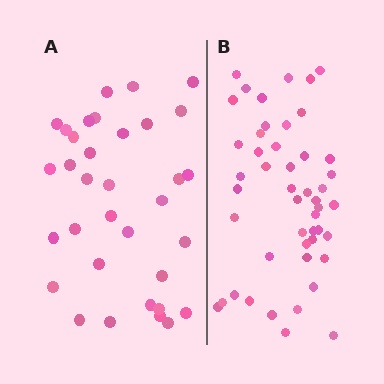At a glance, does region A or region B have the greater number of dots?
Region B (the right region) has more dots.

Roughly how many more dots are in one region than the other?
Region B has approximately 15 more dots than region A.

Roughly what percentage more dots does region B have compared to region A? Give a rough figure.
About 40% more.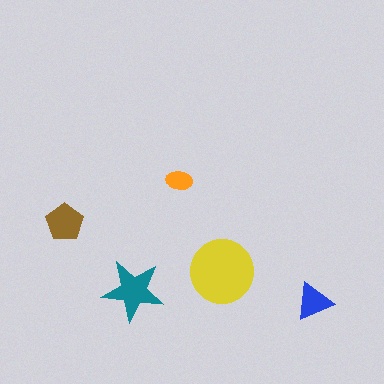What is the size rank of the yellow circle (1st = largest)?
1st.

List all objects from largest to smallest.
The yellow circle, the teal star, the brown pentagon, the blue triangle, the orange ellipse.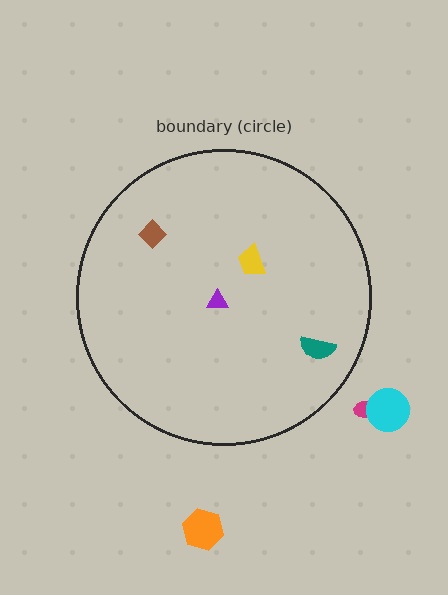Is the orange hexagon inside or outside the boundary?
Outside.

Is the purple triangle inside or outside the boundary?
Inside.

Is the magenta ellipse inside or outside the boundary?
Outside.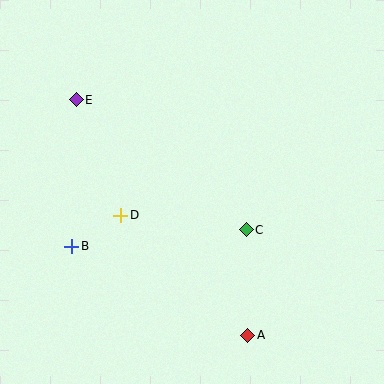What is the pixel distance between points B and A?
The distance between B and A is 198 pixels.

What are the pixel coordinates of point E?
Point E is at (76, 100).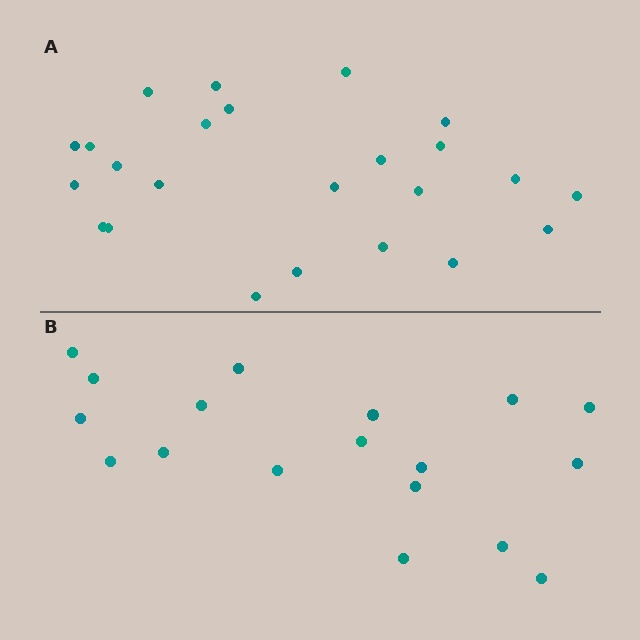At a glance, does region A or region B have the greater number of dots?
Region A (the top region) has more dots.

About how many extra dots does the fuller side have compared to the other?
Region A has about 6 more dots than region B.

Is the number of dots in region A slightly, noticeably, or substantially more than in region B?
Region A has noticeably more, but not dramatically so. The ratio is roughly 1.3 to 1.